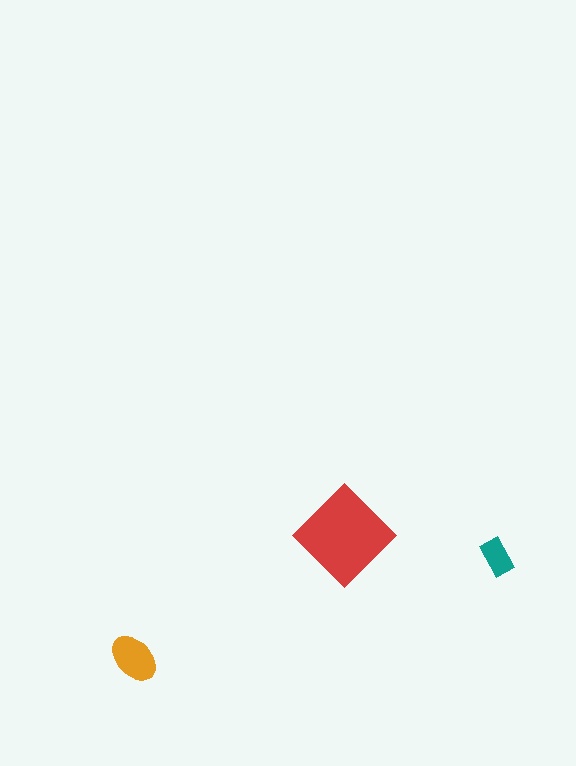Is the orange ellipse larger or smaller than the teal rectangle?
Larger.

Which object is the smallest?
The teal rectangle.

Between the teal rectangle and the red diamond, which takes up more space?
The red diamond.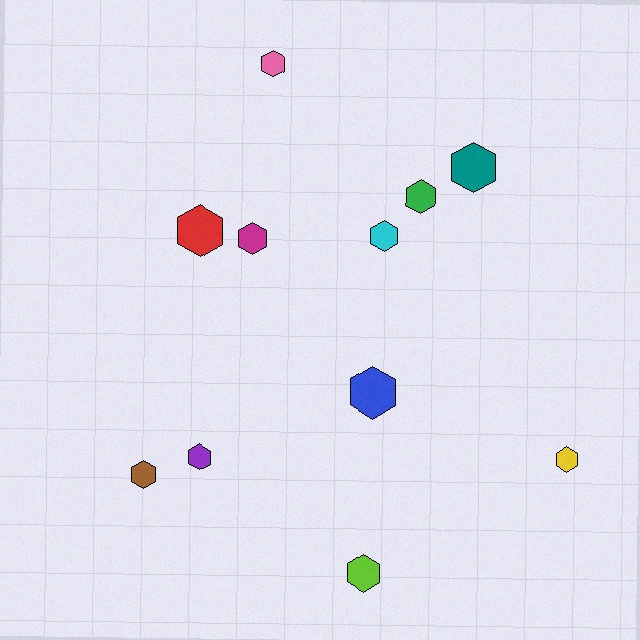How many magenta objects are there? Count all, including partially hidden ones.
There is 1 magenta object.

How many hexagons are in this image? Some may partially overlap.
There are 11 hexagons.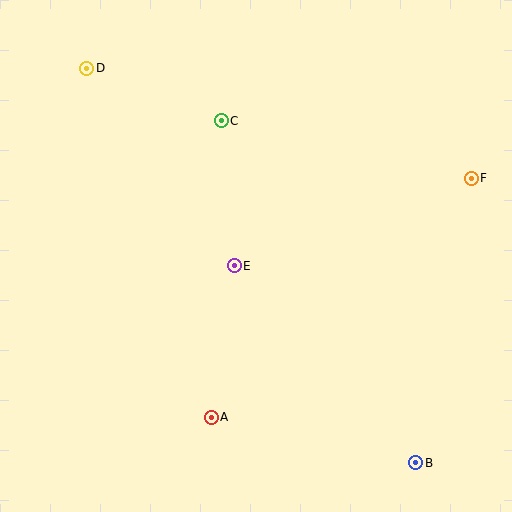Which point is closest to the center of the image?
Point E at (234, 266) is closest to the center.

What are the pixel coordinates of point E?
Point E is at (234, 266).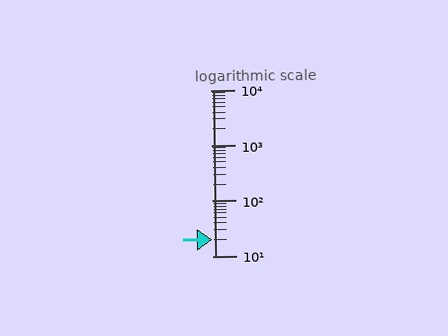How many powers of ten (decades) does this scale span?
The scale spans 3 decades, from 10 to 10000.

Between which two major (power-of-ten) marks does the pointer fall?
The pointer is between 10 and 100.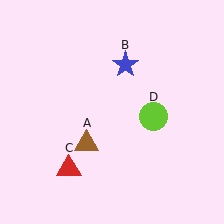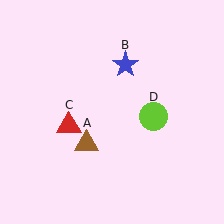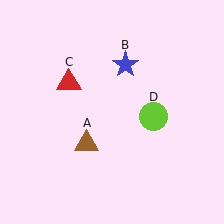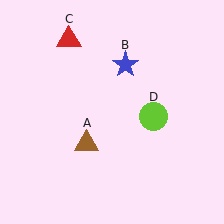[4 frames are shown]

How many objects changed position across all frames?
1 object changed position: red triangle (object C).